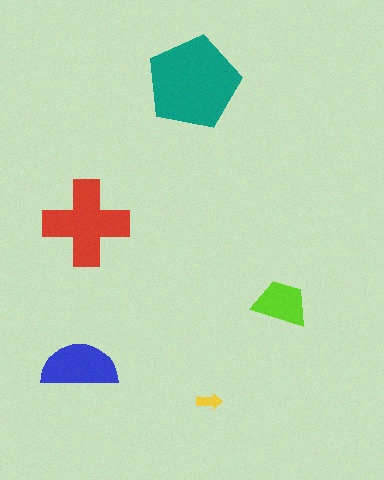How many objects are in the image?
There are 5 objects in the image.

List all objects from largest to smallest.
The teal pentagon, the red cross, the blue semicircle, the lime trapezoid, the yellow arrow.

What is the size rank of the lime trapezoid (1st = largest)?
4th.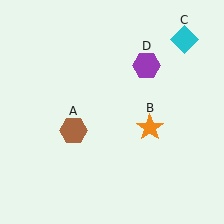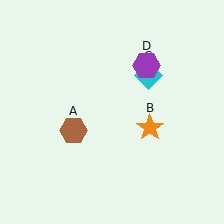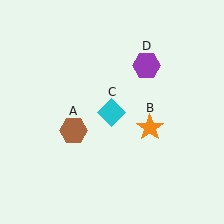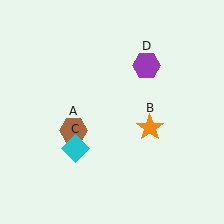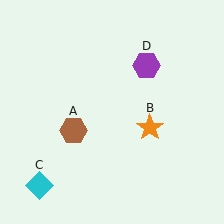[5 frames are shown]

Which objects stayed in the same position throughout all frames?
Brown hexagon (object A) and orange star (object B) and purple hexagon (object D) remained stationary.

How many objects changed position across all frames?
1 object changed position: cyan diamond (object C).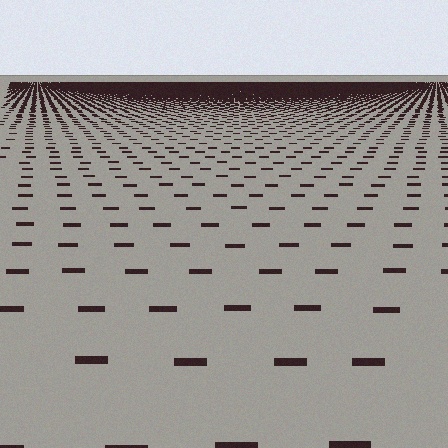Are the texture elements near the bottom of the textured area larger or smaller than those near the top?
Larger. Near the bottom, elements are closer to the viewer and appear at a bigger on-screen size.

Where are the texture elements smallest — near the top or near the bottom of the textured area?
Near the top.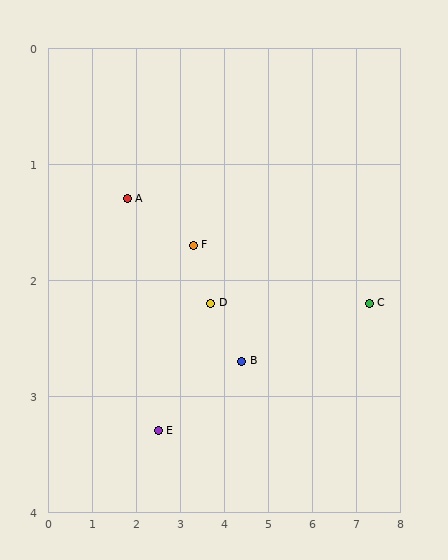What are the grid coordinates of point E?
Point E is at approximately (2.5, 3.3).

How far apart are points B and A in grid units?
Points B and A are about 3.0 grid units apart.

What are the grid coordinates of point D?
Point D is at approximately (3.7, 2.2).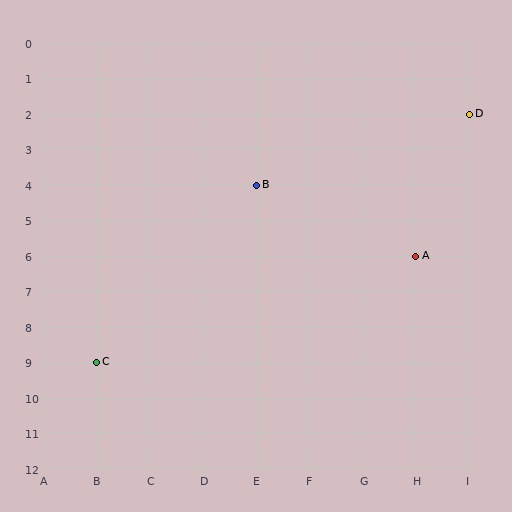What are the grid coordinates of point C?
Point C is at grid coordinates (B, 9).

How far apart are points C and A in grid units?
Points C and A are 6 columns and 3 rows apart (about 6.7 grid units diagonally).